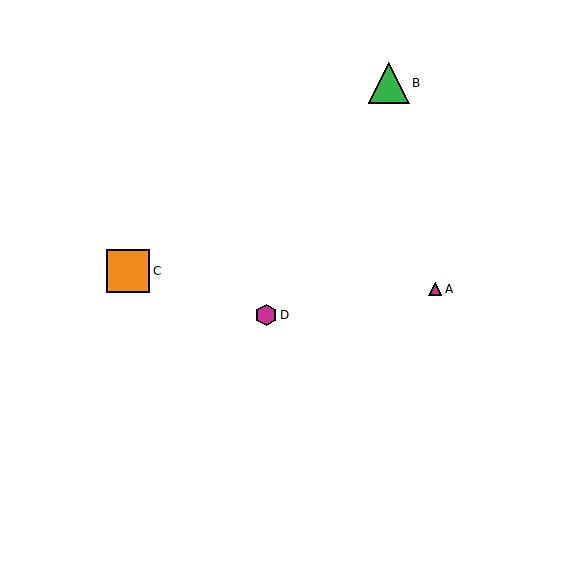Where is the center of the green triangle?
The center of the green triangle is at (389, 83).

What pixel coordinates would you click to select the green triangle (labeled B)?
Click at (389, 83) to select the green triangle B.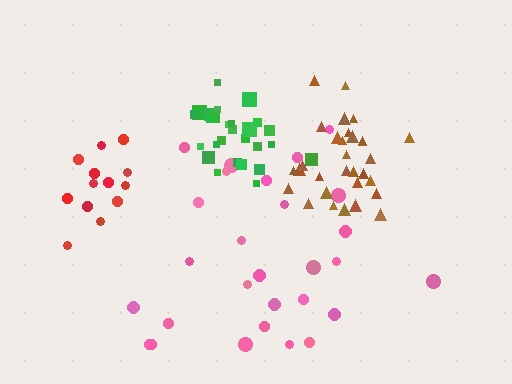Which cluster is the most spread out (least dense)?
Pink.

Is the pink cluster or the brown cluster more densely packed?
Brown.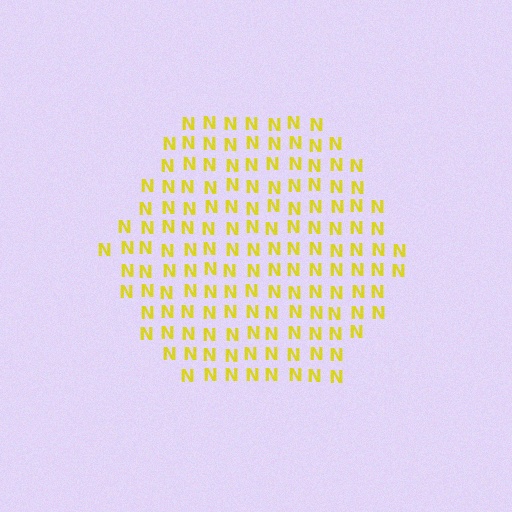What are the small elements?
The small elements are letter N's.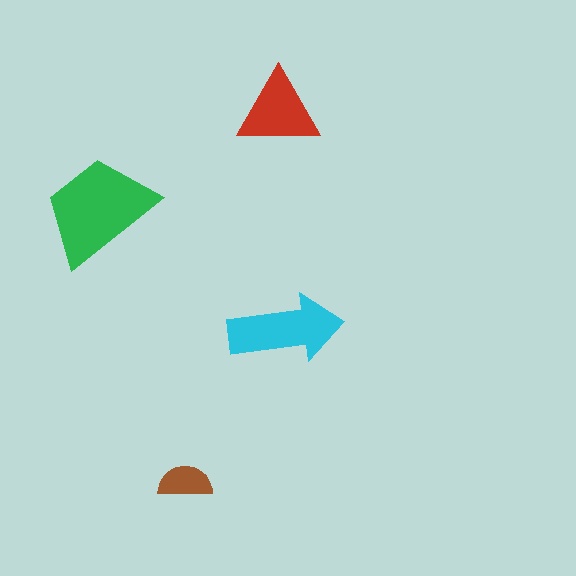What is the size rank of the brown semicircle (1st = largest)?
4th.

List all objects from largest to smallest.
The green trapezoid, the cyan arrow, the red triangle, the brown semicircle.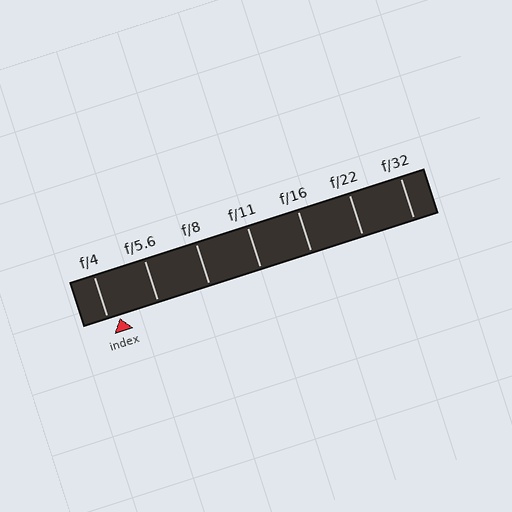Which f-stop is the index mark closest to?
The index mark is closest to f/4.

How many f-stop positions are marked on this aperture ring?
There are 7 f-stop positions marked.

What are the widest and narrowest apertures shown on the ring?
The widest aperture shown is f/4 and the narrowest is f/32.